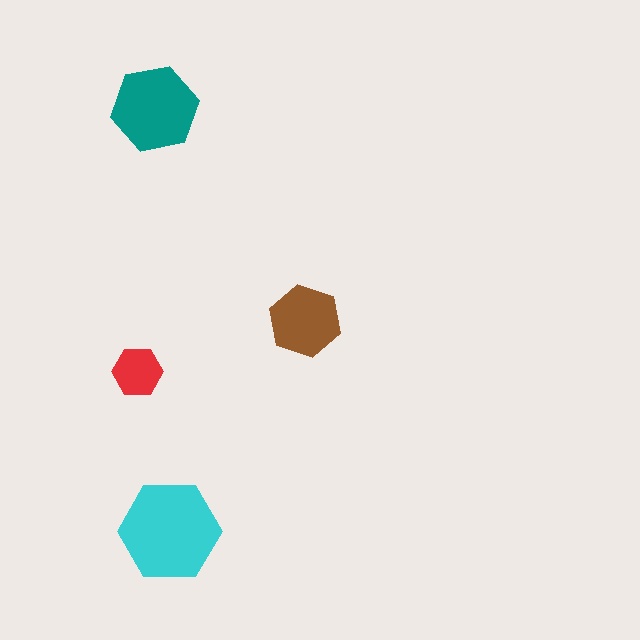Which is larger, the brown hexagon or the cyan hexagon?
The cyan one.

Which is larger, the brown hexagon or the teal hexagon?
The teal one.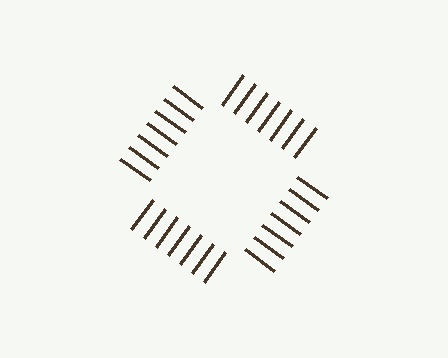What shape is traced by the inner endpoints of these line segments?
An illusory square — the line segments terminate on its edges but no continuous stroke is drawn.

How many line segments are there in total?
28 — 7 along each of the 4 edges.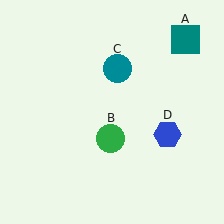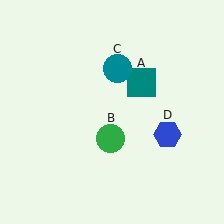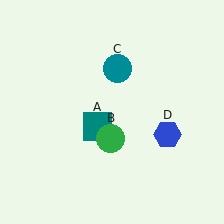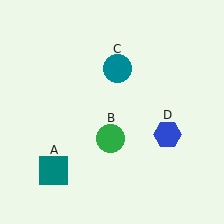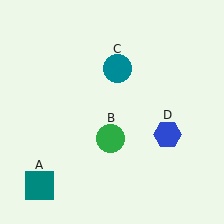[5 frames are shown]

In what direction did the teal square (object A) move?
The teal square (object A) moved down and to the left.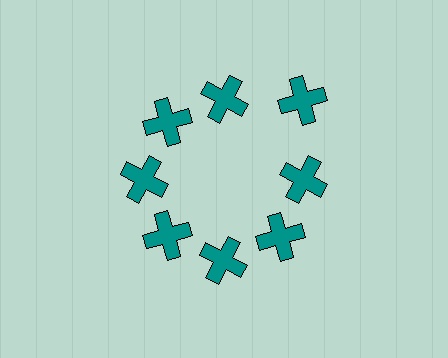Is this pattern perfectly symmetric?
No. The 8 teal crosses are arranged in a ring, but one element near the 2 o'clock position is pushed outward from the center, breaking the 8-fold rotational symmetry.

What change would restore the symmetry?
The symmetry would be restored by moving it inward, back onto the ring so that all 8 crosses sit at equal angles and equal distance from the center.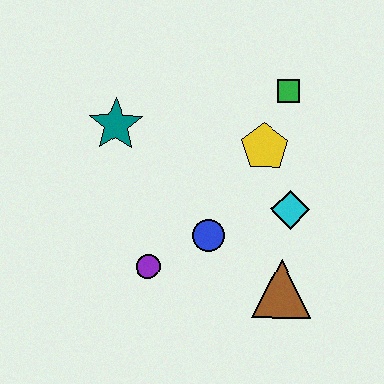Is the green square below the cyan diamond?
No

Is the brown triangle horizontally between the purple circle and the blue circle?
No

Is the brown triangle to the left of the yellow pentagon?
No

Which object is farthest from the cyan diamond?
The teal star is farthest from the cyan diamond.